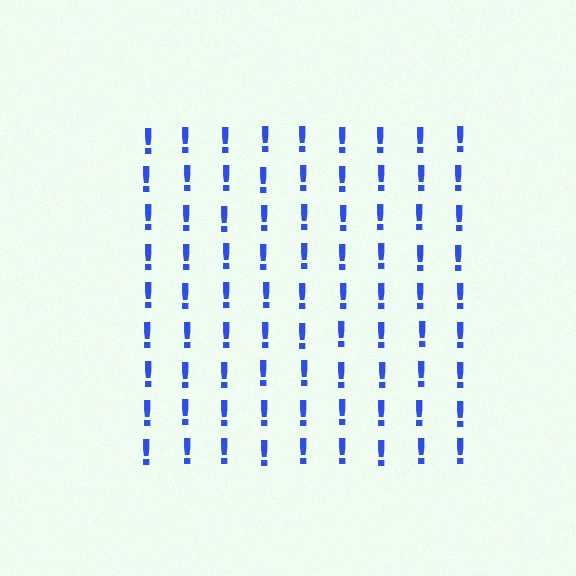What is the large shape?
The large shape is a square.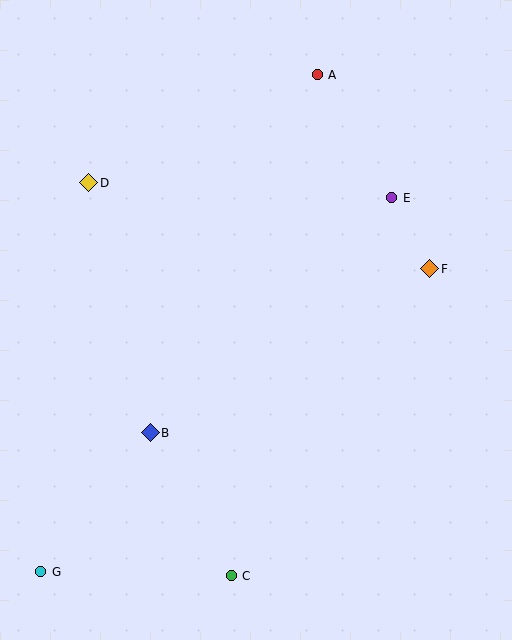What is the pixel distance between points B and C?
The distance between B and C is 164 pixels.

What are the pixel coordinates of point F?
Point F is at (430, 269).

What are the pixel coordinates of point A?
Point A is at (317, 75).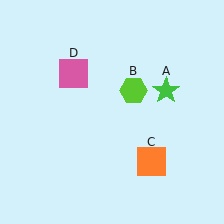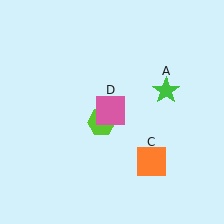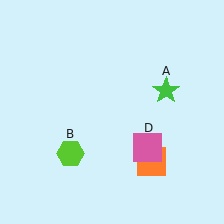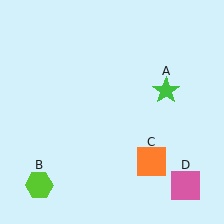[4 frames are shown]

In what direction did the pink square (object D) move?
The pink square (object D) moved down and to the right.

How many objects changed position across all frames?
2 objects changed position: lime hexagon (object B), pink square (object D).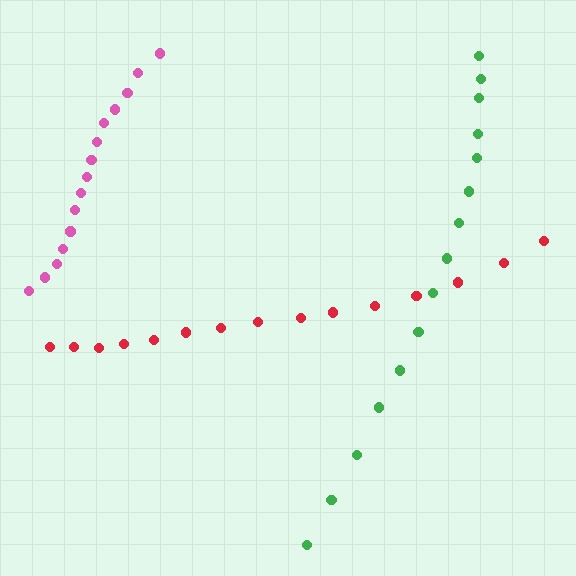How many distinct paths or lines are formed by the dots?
There are 3 distinct paths.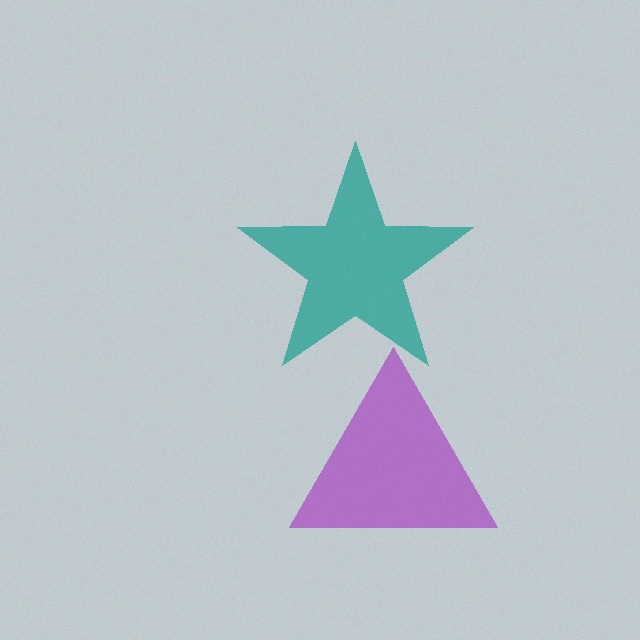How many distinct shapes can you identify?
There are 2 distinct shapes: a purple triangle, a teal star.